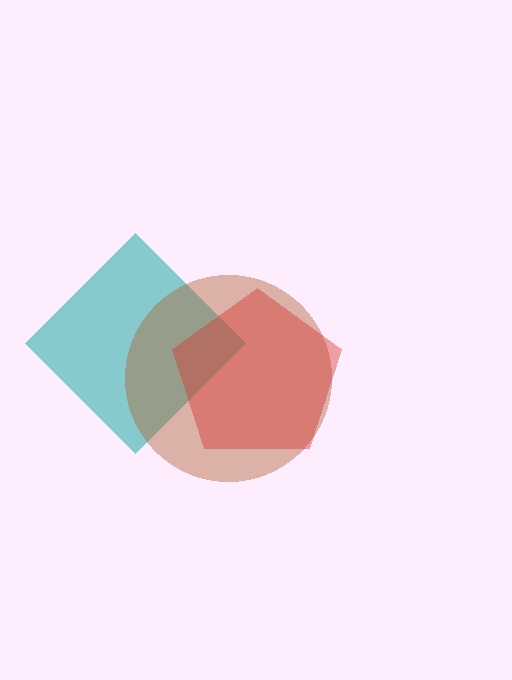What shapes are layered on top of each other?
The layered shapes are: a teal diamond, a brown circle, a red pentagon.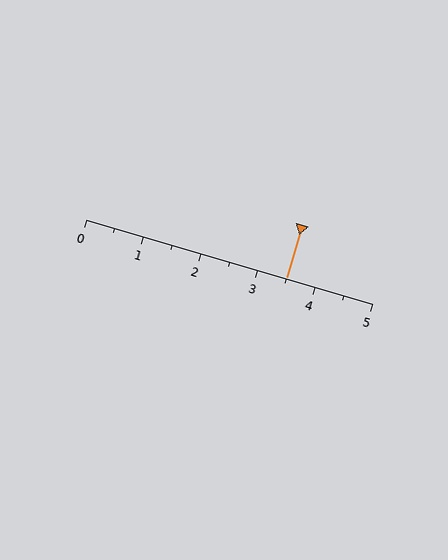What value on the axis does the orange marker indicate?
The marker indicates approximately 3.5.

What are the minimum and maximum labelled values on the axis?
The axis runs from 0 to 5.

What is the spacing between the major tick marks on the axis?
The major ticks are spaced 1 apart.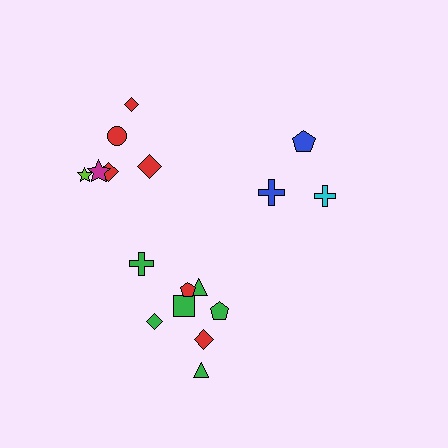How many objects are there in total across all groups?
There are 17 objects.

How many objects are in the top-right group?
There are 3 objects.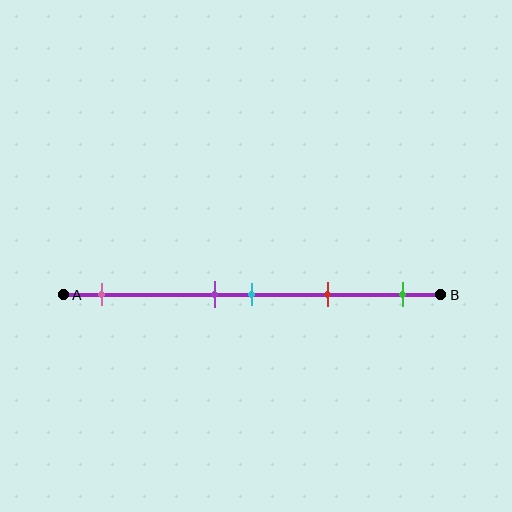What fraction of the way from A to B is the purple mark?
The purple mark is approximately 40% (0.4) of the way from A to B.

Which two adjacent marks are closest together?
The purple and cyan marks are the closest adjacent pair.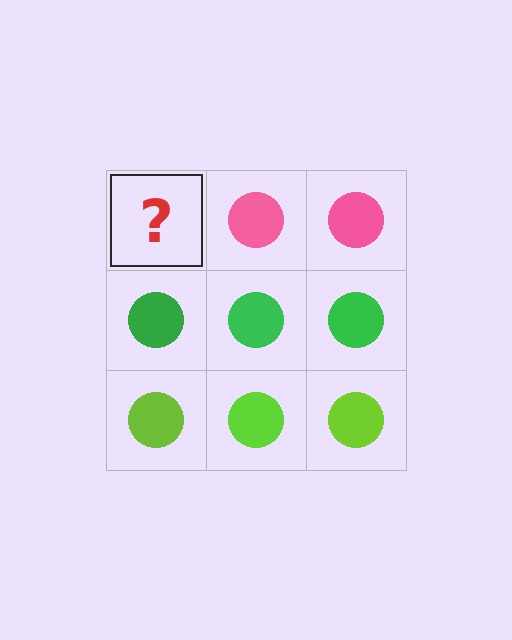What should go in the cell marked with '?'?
The missing cell should contain a pink circle.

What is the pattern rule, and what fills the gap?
The rule is that each row has a consistent color. The gap should be filled with a pink circle.